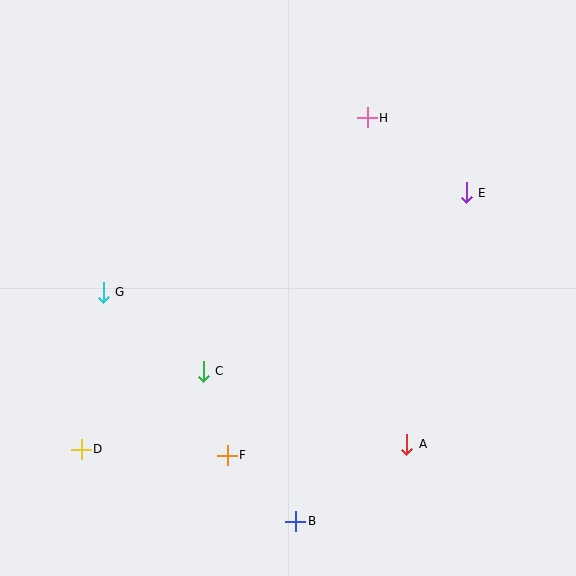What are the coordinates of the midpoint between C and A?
The midpoint between C and A is at (305, 408).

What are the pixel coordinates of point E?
Point E is at (466, 193).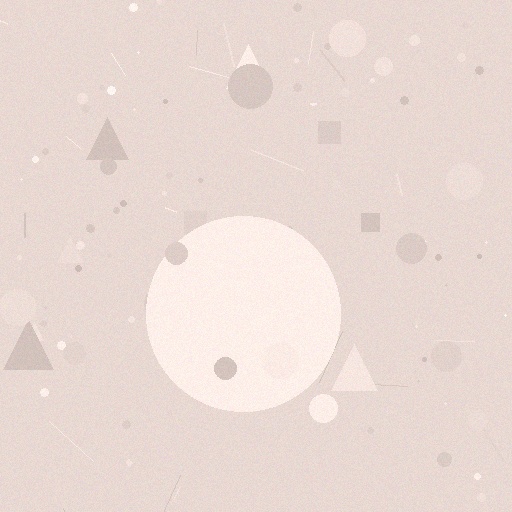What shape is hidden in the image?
A circle is hidden in the image.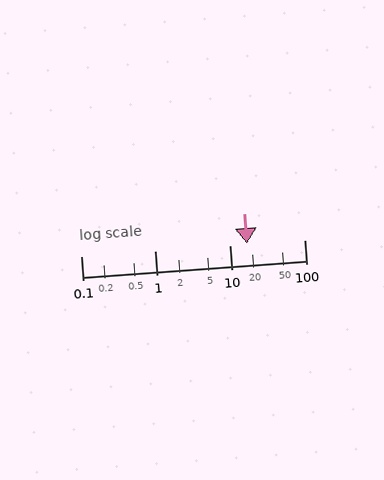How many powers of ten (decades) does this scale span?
The scale spans 3 decades, from 0.1 to 100.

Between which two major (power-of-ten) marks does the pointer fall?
The pointer is between 10 and 100.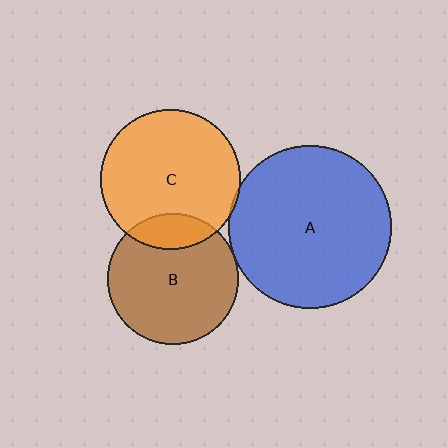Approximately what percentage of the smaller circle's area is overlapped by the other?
Approximately 15%.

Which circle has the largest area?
Circle A (blue).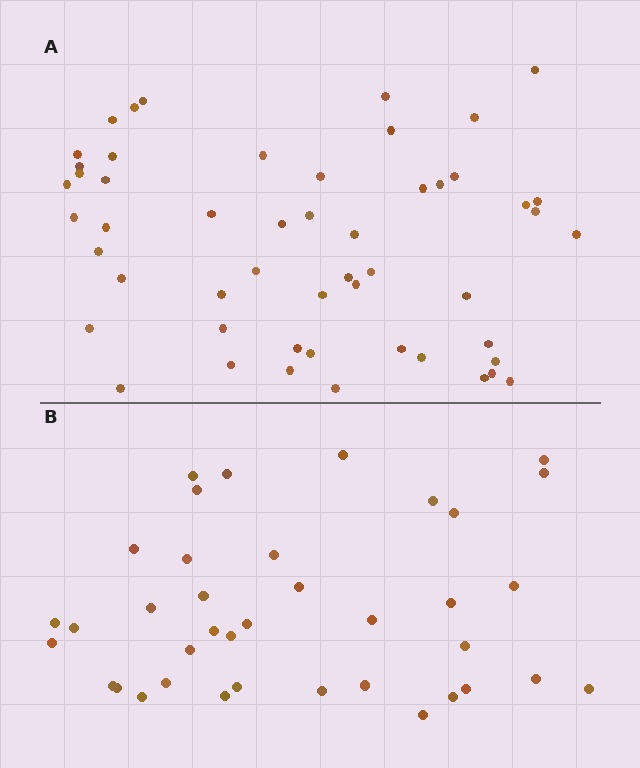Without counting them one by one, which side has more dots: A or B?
Region A (the top region) has more dots.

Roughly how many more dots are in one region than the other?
Region A has approximately 15 more dots than region B.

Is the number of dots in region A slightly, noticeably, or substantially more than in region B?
Region A has noticeably more, but not dramatically so. The ratio is roughly 1.4 to 1.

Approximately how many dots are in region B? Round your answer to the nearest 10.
About 40 dots. (The exact count is 38, which rounds to 40.)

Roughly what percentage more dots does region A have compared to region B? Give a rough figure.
About 35% more.